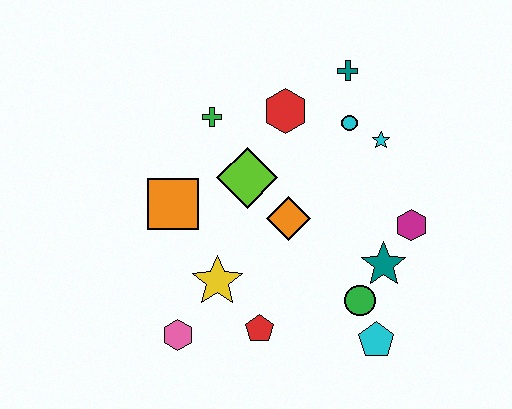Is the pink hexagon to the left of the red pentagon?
Yes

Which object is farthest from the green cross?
The cyan pentagon is farthest from the green cross.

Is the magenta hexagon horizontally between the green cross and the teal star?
No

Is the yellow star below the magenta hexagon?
Yes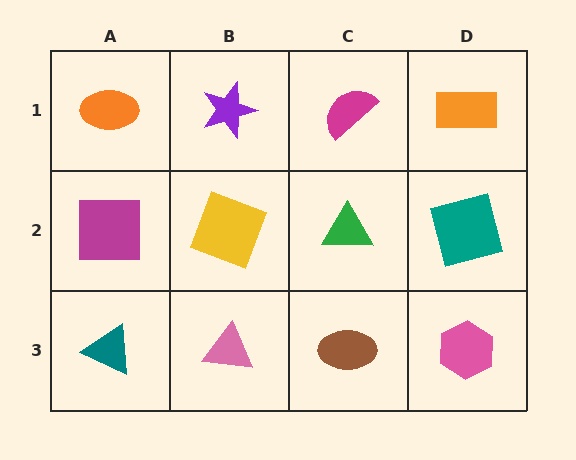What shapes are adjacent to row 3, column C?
A green triangle (row 2, column C), a pink triangle (row 3, column B), a pink hexagon (row 3, column D).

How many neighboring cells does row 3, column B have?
3.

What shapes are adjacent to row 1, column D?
A teal square (row 2, column D), a magenta semicircle (row 1, column C).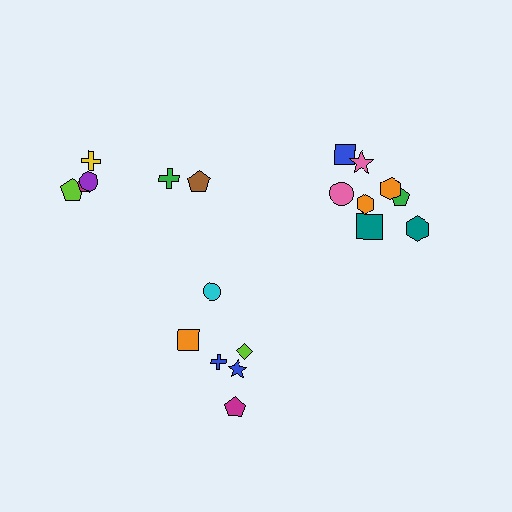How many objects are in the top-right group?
There are 8 objects.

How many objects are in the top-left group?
There are 6 objects.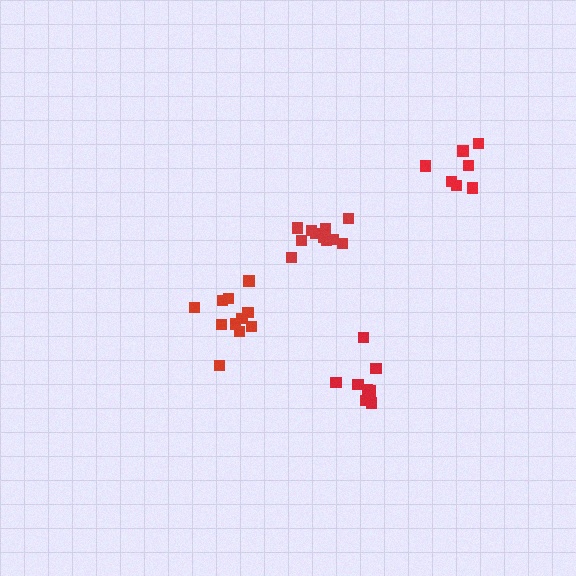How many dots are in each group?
Group 1: 11 dots, Group 2: 7 dots, Group 3: 9 dots, Group 4: 12 dots (39 total).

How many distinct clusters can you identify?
There are 4 distinct clusters.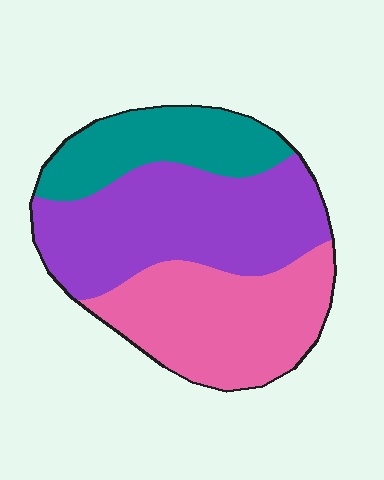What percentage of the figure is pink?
Pink covers roughly 35% of the figure.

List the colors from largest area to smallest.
From largest to smallest: purple, pink, teal.